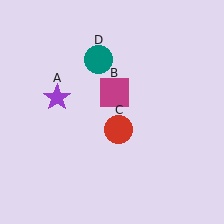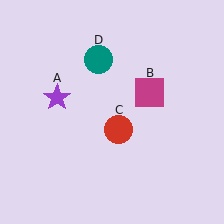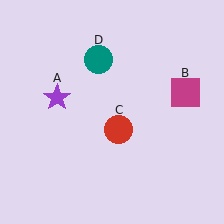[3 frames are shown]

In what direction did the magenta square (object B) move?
The magenta square (object B) moved right.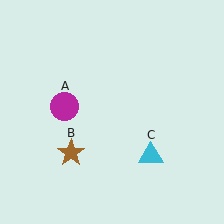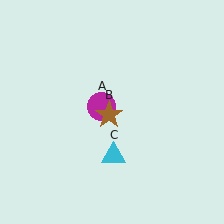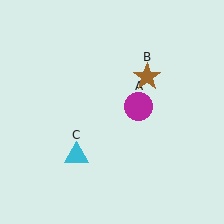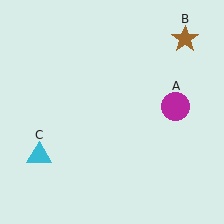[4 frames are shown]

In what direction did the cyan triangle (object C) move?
The cyan triangle (object C) moved left.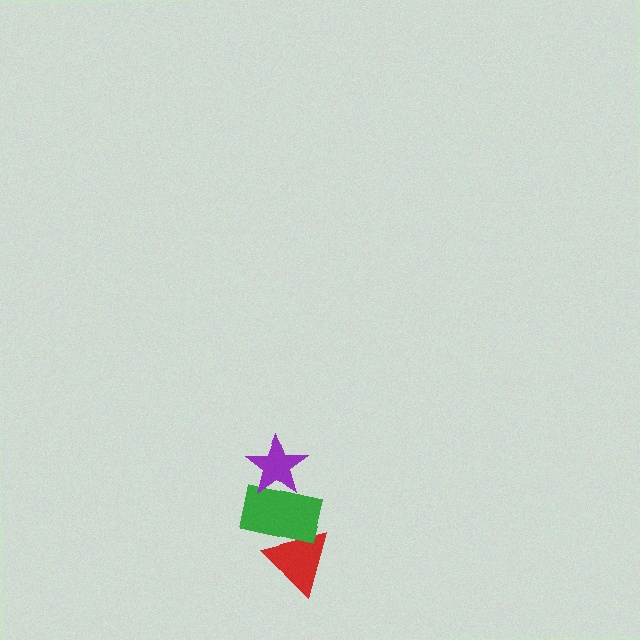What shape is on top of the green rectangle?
The purple star is on top of the green rectangle.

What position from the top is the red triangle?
The red triangle is 3rd from the top.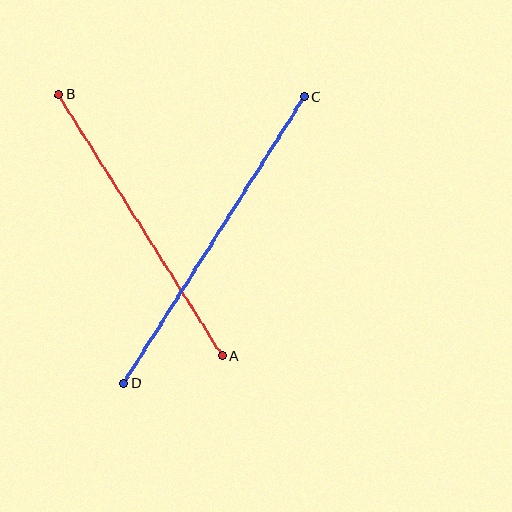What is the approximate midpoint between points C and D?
The midpoint is at approximately (214, 240) pixels.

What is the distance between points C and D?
The distance is approximately 339 pixels.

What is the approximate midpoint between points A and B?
The midpoint is at approximately (140, 225) pixels.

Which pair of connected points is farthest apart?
Points C and D are farthest apart.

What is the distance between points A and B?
The distance is approximately 308 pixels.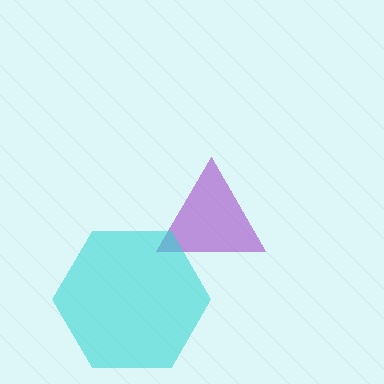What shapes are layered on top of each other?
The layered shapes are: a purple triangle, a cyan hexagon.